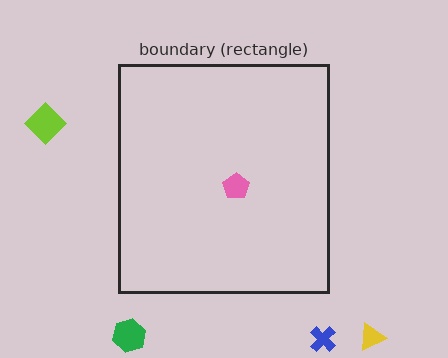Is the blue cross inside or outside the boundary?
Outside.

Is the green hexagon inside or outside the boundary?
Outside.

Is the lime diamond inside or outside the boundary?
Outside.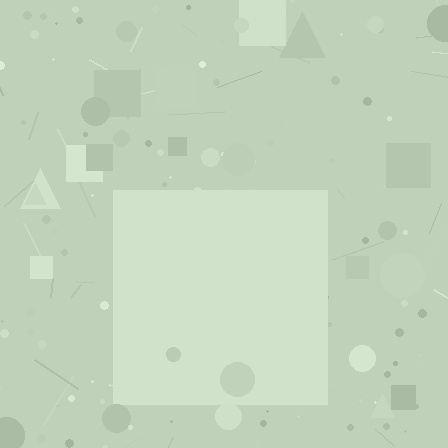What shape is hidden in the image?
A square is hidden in the image.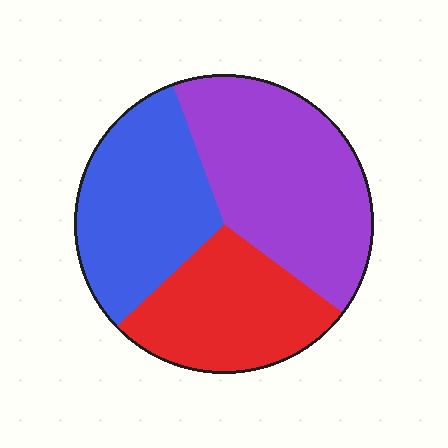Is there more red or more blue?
Blue.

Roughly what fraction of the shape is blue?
Blue takes up between a sixth and a third of the shape.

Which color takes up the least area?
Red, at roughly 30%.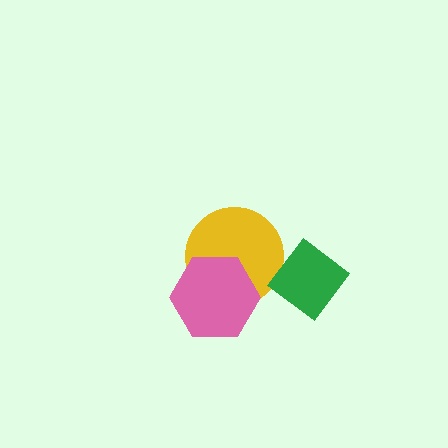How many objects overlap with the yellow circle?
2 objects overlap with the yellow circle.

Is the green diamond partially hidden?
No, no other shape covers it.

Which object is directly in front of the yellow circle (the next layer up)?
The green diamond is directly in front of the yellow circle.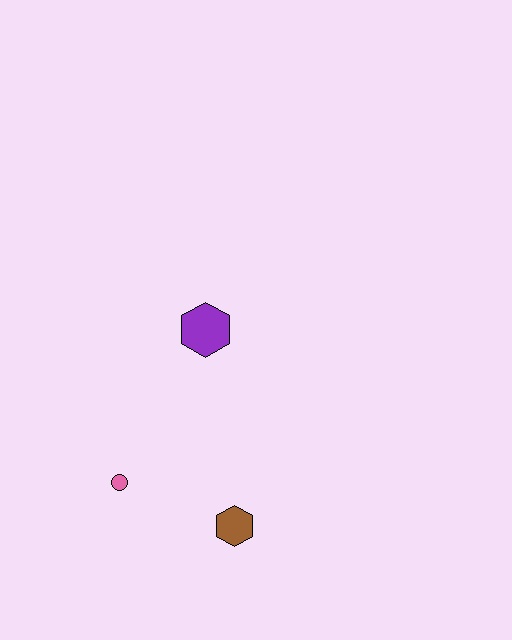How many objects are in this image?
There are 3 objects.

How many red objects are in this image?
There are no red objects.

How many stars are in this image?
There are no stars.